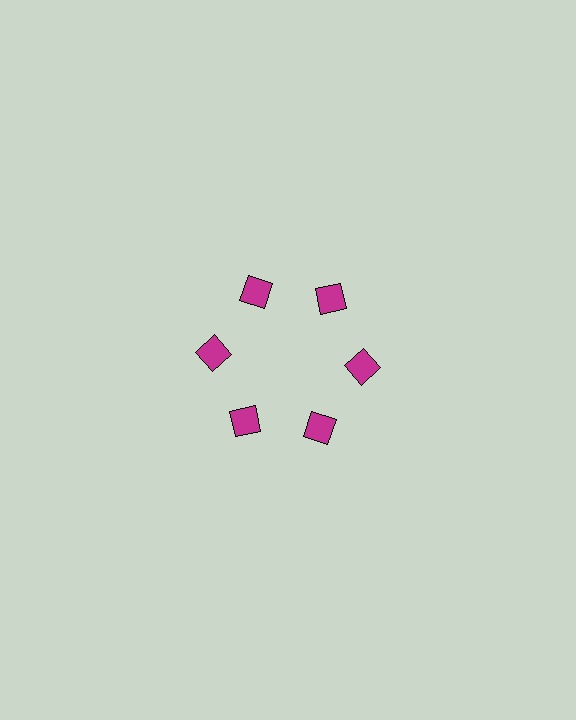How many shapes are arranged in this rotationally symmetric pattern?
There are 6 shapes, arranged in 6 groups of 1.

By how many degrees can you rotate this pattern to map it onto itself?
The pattern maps onto itself every 60 degrees of rotation.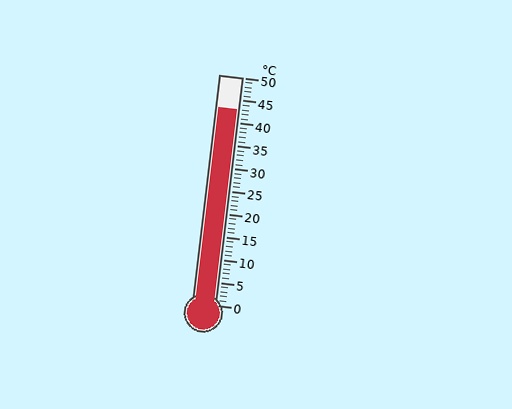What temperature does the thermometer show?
The thermometer shows approximately 43°C.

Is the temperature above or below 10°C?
The temperature is above 10°C.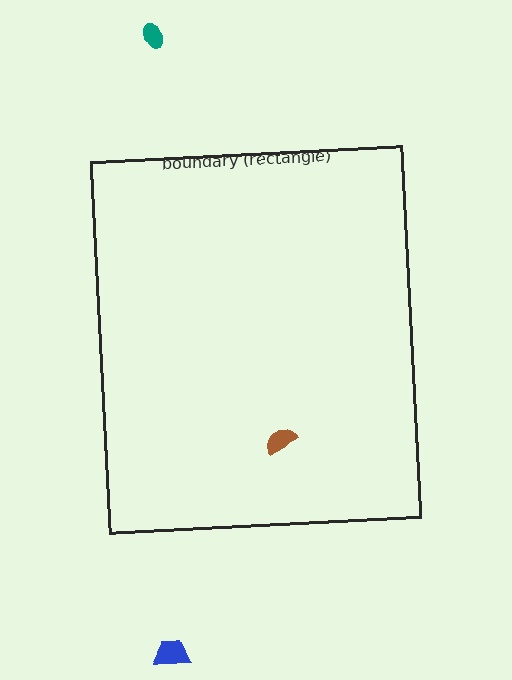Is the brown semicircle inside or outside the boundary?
Inside.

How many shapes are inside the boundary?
1 inside, 2 outside.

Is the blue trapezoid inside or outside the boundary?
Outside.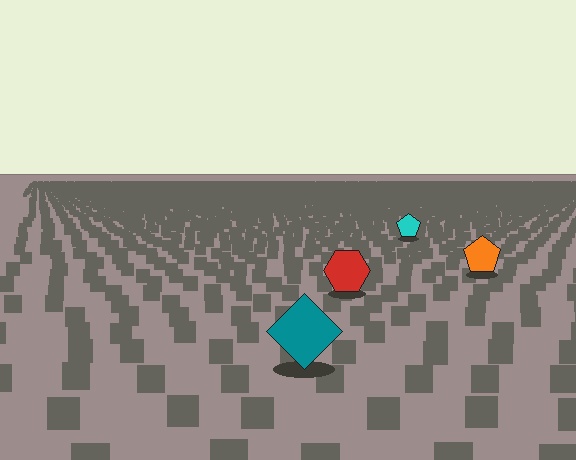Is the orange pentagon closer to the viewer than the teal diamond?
No. The teal diamond is closer — you can tell from the texture gradient: the ground texture is coarser near it.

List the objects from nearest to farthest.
From nearest to farthest: the teal diamond, the red hexagon, the orange pentagon, the cyan pentagon.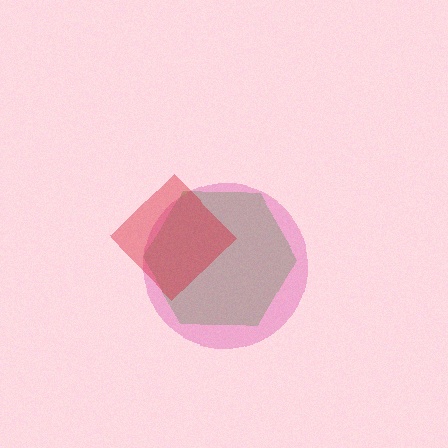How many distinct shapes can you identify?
There are 3 distinct shapes: a green hexagon, a pink circle, a red diamond.